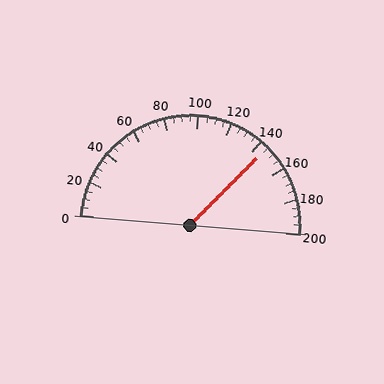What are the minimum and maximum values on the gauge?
The gauge ranges from 0 to 200.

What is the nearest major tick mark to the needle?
The nearest major tick mark is 140.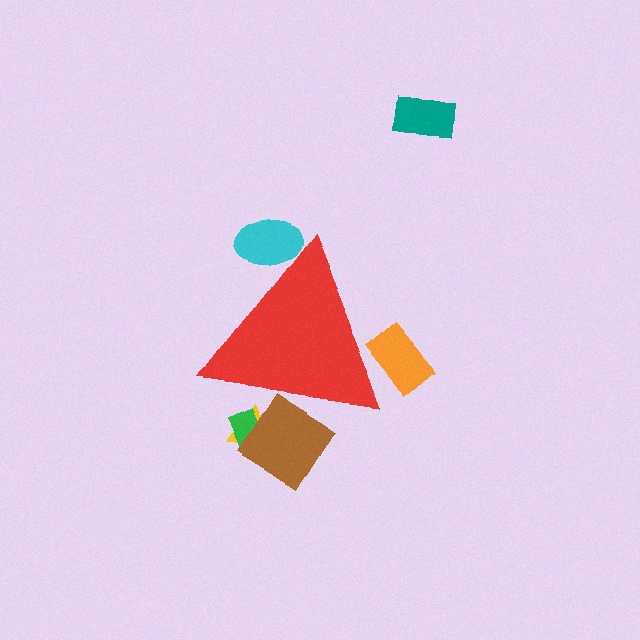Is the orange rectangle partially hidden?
Yes, the orange rectangle is partially hidden behind the red triangle.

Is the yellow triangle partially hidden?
Yes, the yellow triangle is partially hidden behind the red triangle.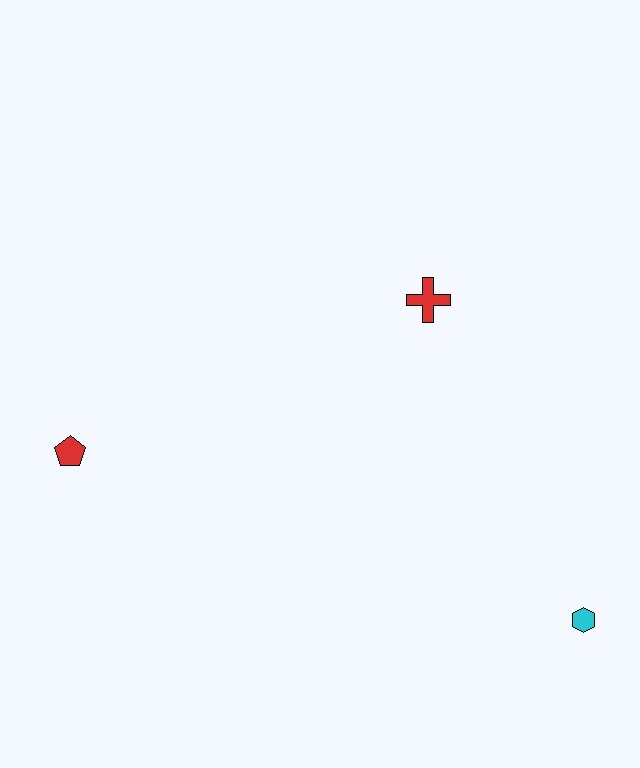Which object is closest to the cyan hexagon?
The red cross is closest to the cyan hexagon.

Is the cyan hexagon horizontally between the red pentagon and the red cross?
No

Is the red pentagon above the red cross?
No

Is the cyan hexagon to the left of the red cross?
No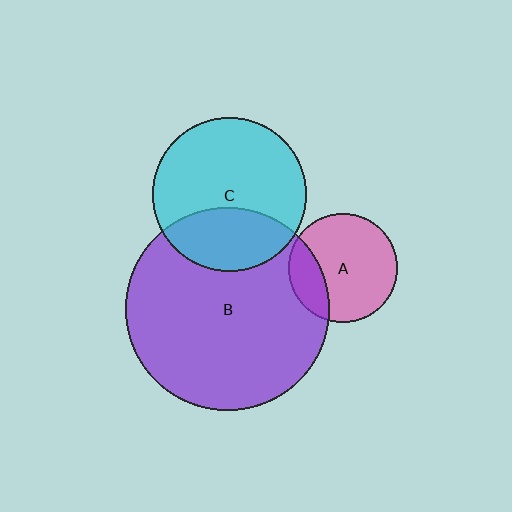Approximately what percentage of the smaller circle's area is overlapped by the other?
Approximately 20%.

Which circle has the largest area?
Circle B (purple).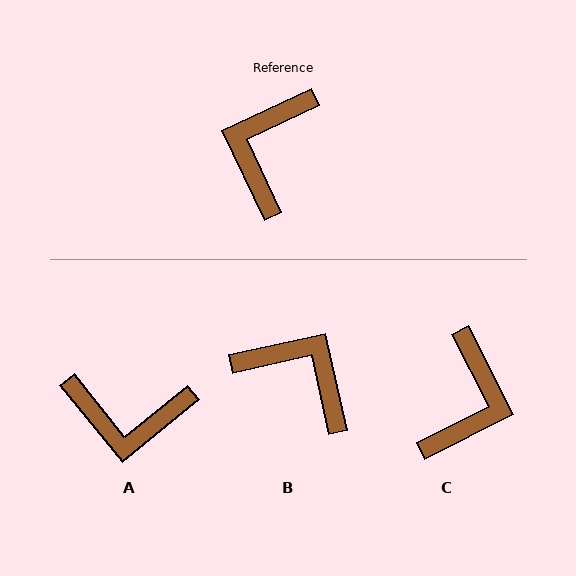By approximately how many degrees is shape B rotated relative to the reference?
Approximately 103 degrees clockwise.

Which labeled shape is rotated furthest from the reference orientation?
C, about 178 degrees away.